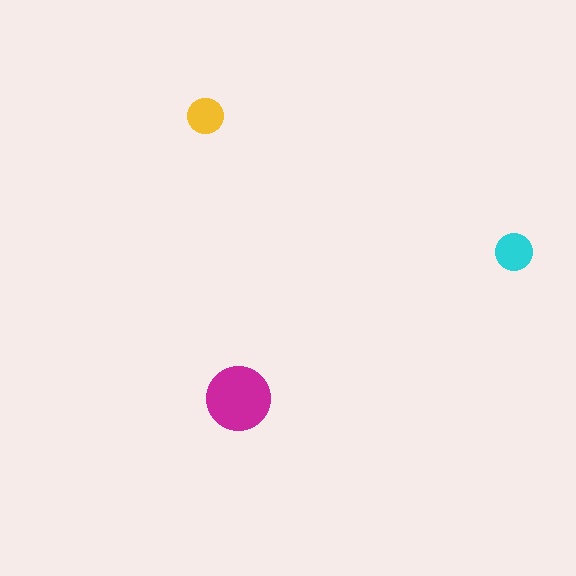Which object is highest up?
The yellow circle is topmost.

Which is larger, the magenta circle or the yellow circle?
The magenta one.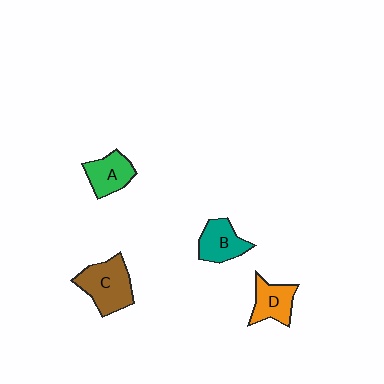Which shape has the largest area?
Shape C (brown).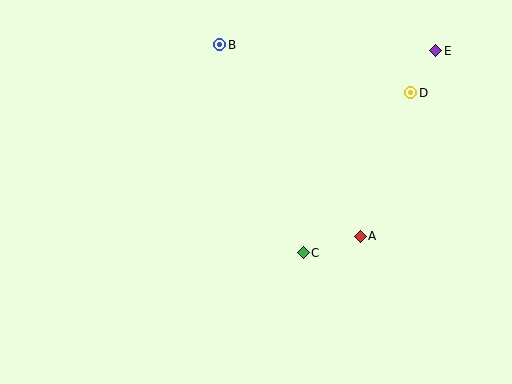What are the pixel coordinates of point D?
Point D is at (411, 93).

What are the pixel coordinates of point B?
Point B is at (220, 45).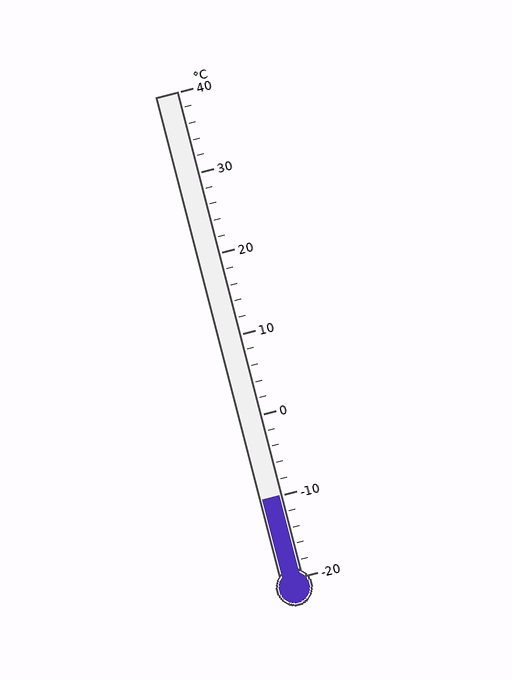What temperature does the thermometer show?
The thermometer shows approximately -10°C.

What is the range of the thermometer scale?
The thermometer scale ranges from -20°C to 40°C.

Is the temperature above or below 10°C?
The temperature is below 10°C.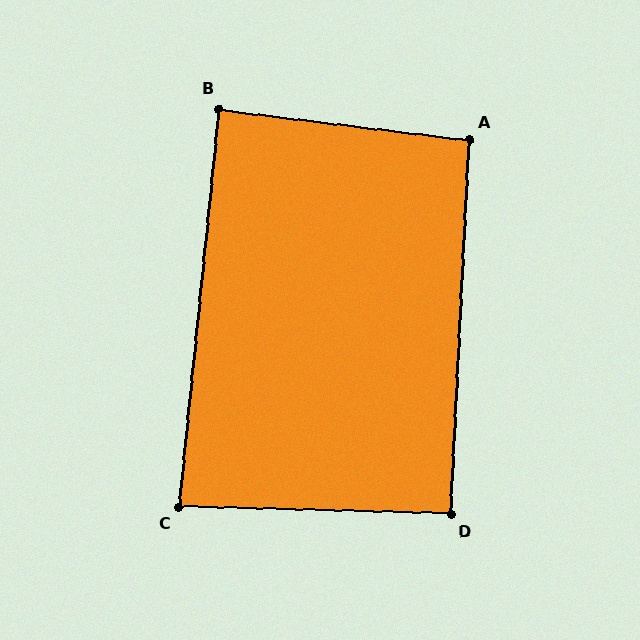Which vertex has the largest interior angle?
A, at approximately 94 degrees.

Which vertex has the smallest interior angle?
C, at approximately 86 degrees.